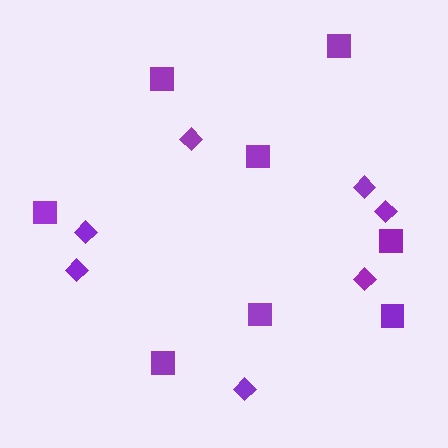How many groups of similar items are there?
There are 2 groups: one group of diamonds (7) and one group of squares (8).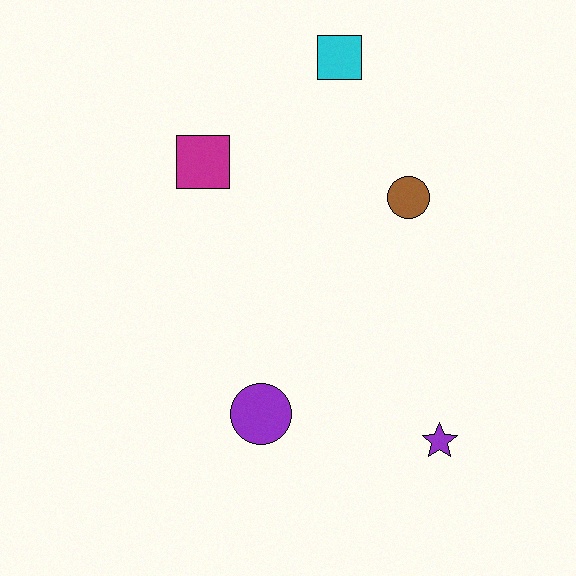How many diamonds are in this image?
There are no diamonds.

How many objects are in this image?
There are 5 objects.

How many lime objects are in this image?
There are no lime objects.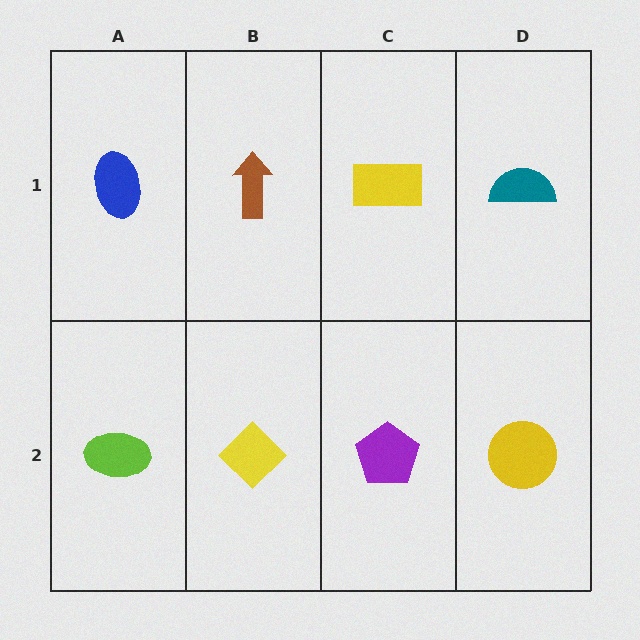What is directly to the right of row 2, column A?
A yellow diamond.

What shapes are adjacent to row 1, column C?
A purple pentagon (row 2, column C), a brown arrow (row 1, column B), a teal semicircle (row 1, column D).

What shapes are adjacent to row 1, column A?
A lime ellipse (row 2, column A), a brown arrow (row 1, column B).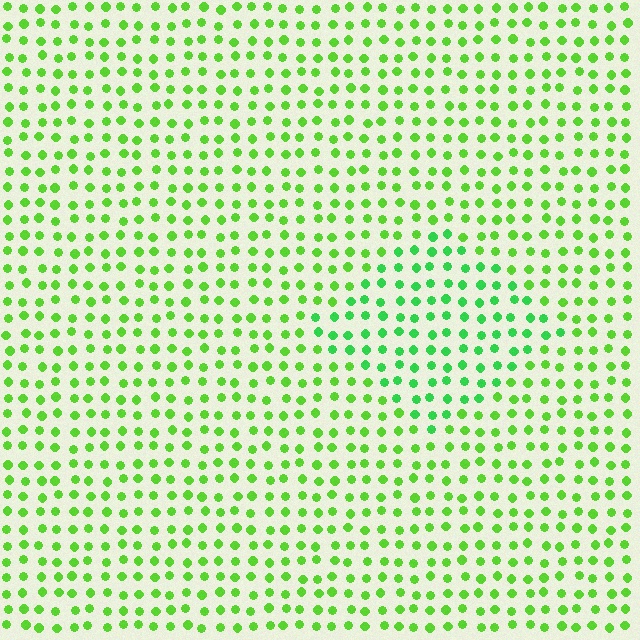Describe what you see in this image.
The image is filled with small lime elements in a uniform arrangement. A diamond-shaped region is visible where the elements are tinted to a slightly different hue, forming a subtle color boundary.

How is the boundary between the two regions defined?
The boundary is defined purely by a slight shift in hue (about 25 degrees). Spacing, size, and orientation are identical on both sides.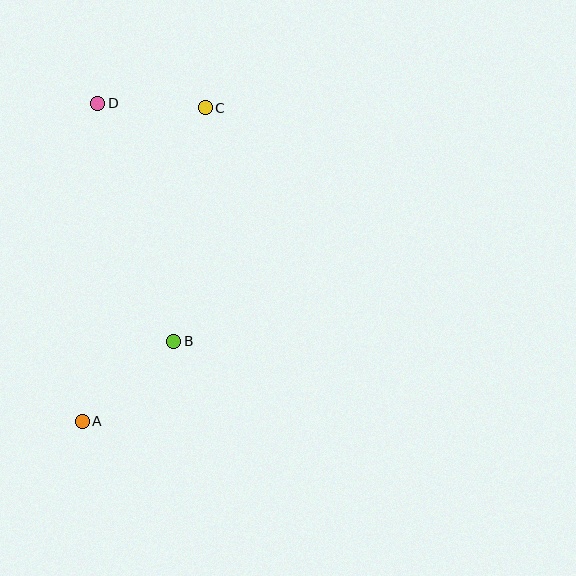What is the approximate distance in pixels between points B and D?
The distance between B and D is approximately 250 pixels.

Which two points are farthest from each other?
Points A and C are farthest from each other.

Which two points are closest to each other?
Points C and D are closest to each other.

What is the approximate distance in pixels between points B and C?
The distance between B and C is approximately 236 pixels.